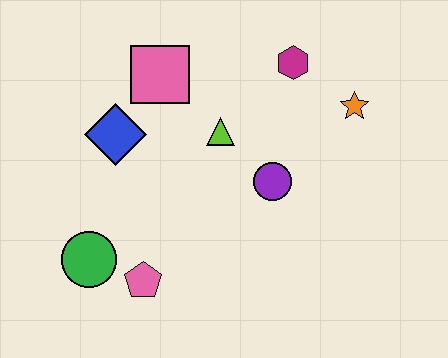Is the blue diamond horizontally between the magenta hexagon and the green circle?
Yes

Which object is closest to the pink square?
The blue diamond is closest to the pink square.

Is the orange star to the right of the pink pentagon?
Yes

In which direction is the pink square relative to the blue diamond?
The pink square is above the blue diamond.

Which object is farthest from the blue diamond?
The orange star is farthest from the blue diamond.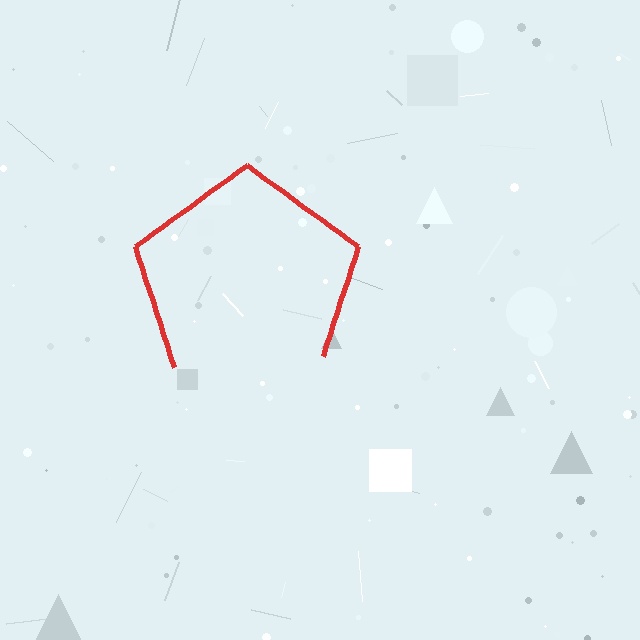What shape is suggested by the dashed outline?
The dashed outline suggests a pentagon.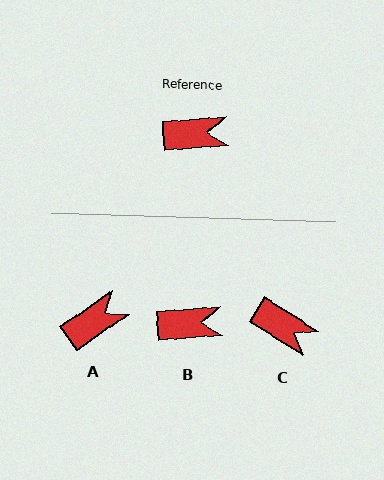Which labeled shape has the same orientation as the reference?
B.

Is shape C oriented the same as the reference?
No, it is off by about 37 degrees.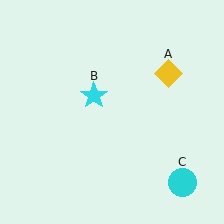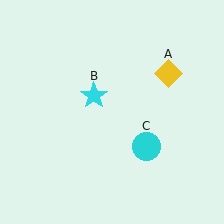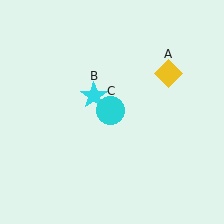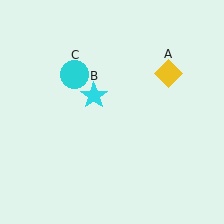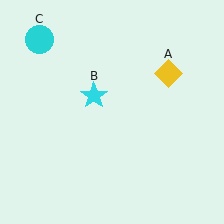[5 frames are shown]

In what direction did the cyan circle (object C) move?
The cyan circle (object C) moved up and to the left.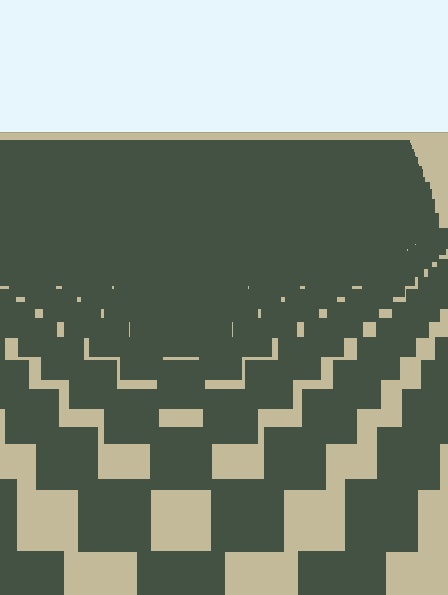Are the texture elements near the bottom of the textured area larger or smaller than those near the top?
Larger. Near the bottom, elements are closer to the viewer and appear at a bigger on-screen size.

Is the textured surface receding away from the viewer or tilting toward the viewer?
The surface is receding away from the viewer. Texture elements get smaller and denser toward the top.